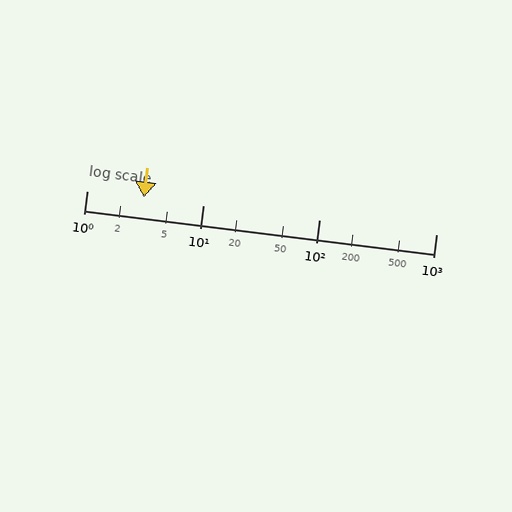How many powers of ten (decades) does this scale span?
The scale spans 3 decades, from 1 to 1000.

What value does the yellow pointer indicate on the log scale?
The pointer indicates approximately 3.1.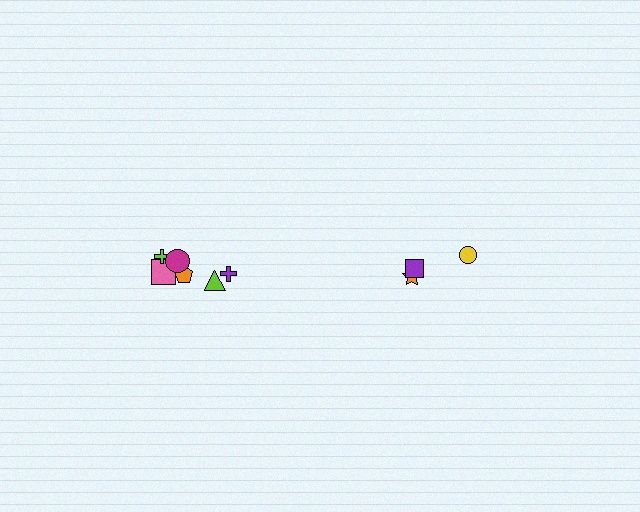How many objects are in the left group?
There are 6 objects.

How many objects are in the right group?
There are 3 objects.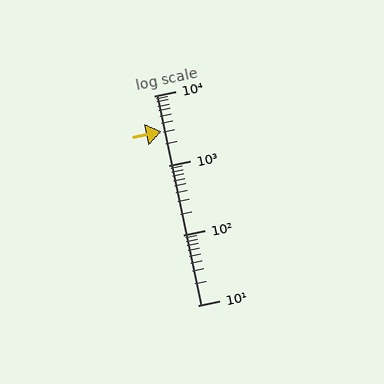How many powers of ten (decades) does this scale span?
The scale spans 3 decades, from 10 to 10000.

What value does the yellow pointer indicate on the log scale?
The pointer indicates approximately 3100.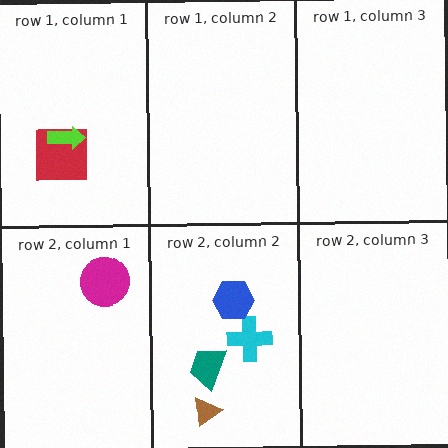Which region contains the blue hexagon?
The row 2, column 2 region.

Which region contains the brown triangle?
The row 2, column 2 region.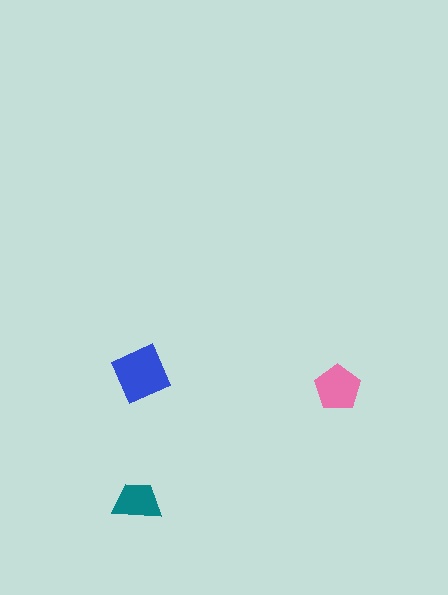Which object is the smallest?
The teal trapezoid.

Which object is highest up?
The blue diamond is topmost.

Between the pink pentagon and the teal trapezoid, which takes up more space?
The pink pentagon.